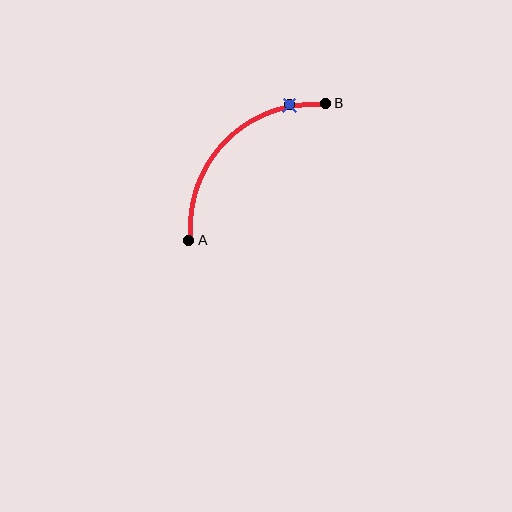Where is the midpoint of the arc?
The arc midpoint is the point on the curve farthest from the straight line joining A and B. It sits above and to the left of that line.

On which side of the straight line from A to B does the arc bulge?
The arc bulges above and to the left of the straight line connecting A and B.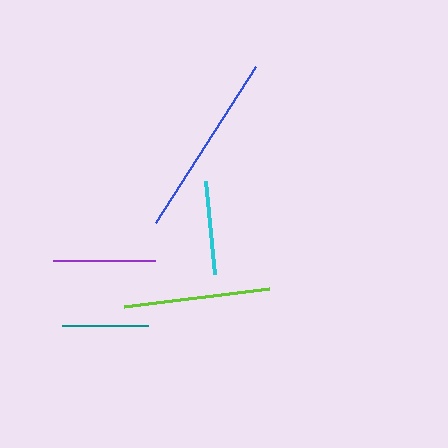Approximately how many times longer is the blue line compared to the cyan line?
The blue line is approximately 2.0 times the length of the cyan line.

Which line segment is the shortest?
The teal line is the shortest at approximately 86 pixels.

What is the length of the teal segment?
The teal segment is approximately 86 pixels long.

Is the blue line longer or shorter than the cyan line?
The blue line is longer than the cyan line.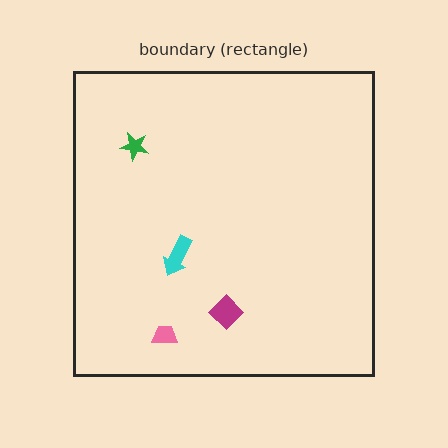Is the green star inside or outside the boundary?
Inside.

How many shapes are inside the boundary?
4 inside, 0 outside.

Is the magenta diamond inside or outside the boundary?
Inside.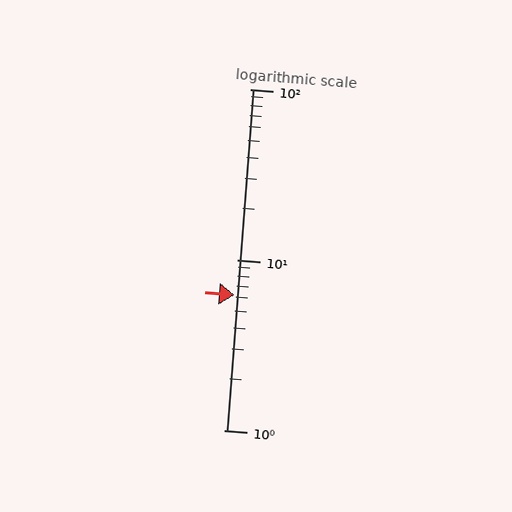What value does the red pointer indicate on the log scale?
The pointer indicates approximately 6.2.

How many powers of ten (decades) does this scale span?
The scale spans 2 decades, from 1 to 100.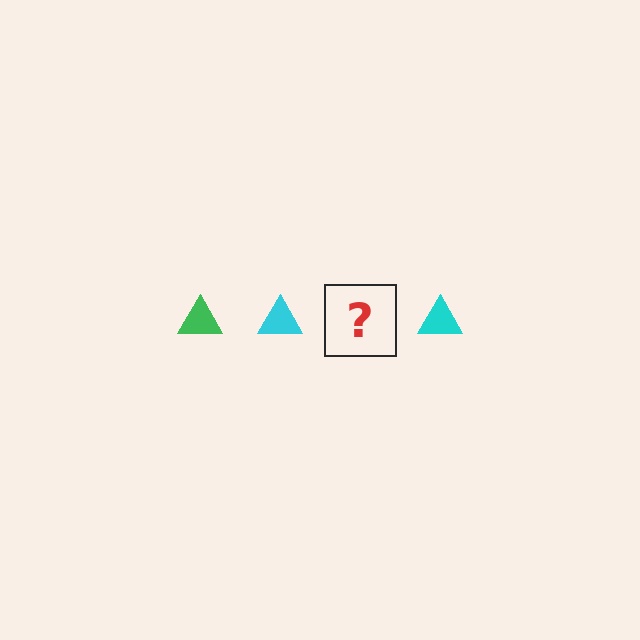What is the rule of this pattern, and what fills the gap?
The rule is that the pattern cycles through green, cyan triangles. The gap should be filled with a green triangle.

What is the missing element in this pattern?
The missing element is a green triangle.